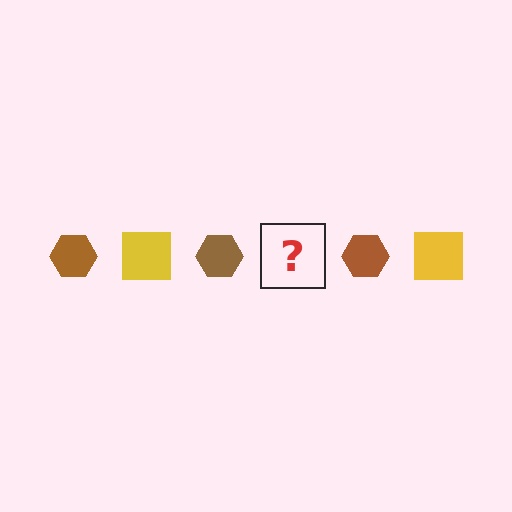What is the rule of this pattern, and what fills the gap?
The rule is that the pattern alternates between brown hexagon and yellow square. The gap should be filled with a yellow square.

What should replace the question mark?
The question mark should be replaced with a yellow square.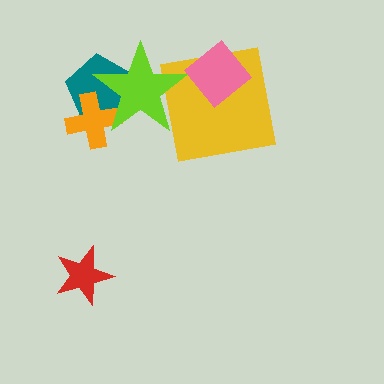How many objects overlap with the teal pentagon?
2 objects overlap with the teal pentagon.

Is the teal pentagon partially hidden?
Yes, it is partially covered by another shape.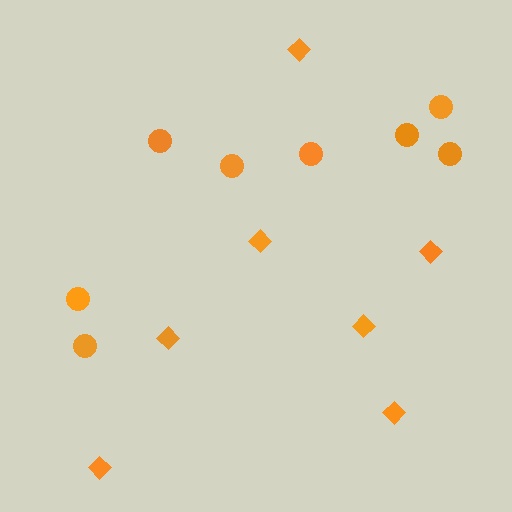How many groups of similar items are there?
There are 2 groups: one group of diamonds (7) and one group of circles (8).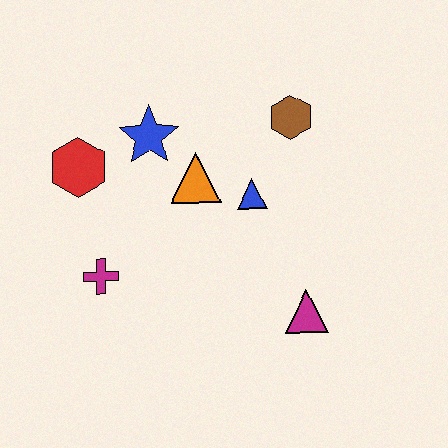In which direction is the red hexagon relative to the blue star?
The red hexagon is to the left of the blue star.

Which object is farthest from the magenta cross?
The brown hexagon is farthest from the magenta cross.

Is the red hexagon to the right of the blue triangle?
No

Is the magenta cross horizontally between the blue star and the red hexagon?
Yes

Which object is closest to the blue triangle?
The orange triangle is closest to the blue triangle.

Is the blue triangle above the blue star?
No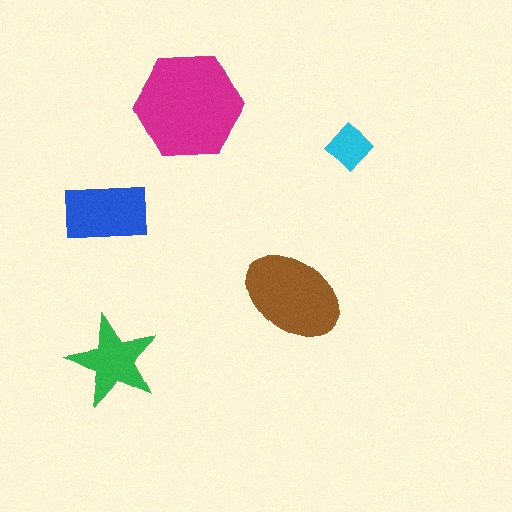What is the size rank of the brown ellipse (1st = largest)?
2nd.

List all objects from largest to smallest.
The magenta hexagon, the brown ellipse, the blue rectangle, the green star, the cyan diamond.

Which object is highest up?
The magenta hexagon is topmost.